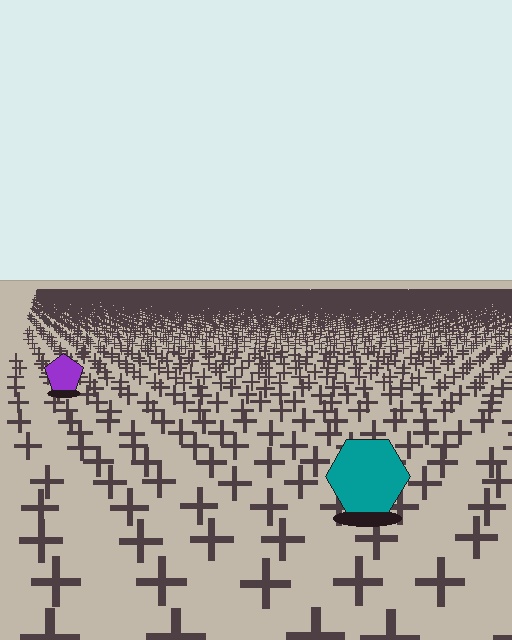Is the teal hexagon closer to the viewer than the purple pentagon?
Yes. The teal hexagon is closer — you can tell from the texture gradient: the ground texture is coarser near it.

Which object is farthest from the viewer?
The purple pentagon is farthest from the viewer. It appears smaller and the ground texture around it is denser.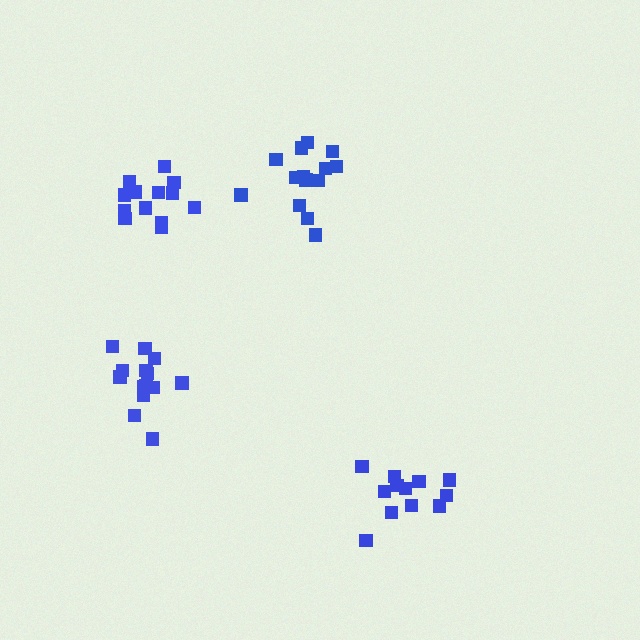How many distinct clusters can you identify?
There are 4 distinct clusters.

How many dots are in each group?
Group 1: 12 dots, Group 2: 14 dots, Group 3: 14 dots, Group 4: 13 dots (53 total).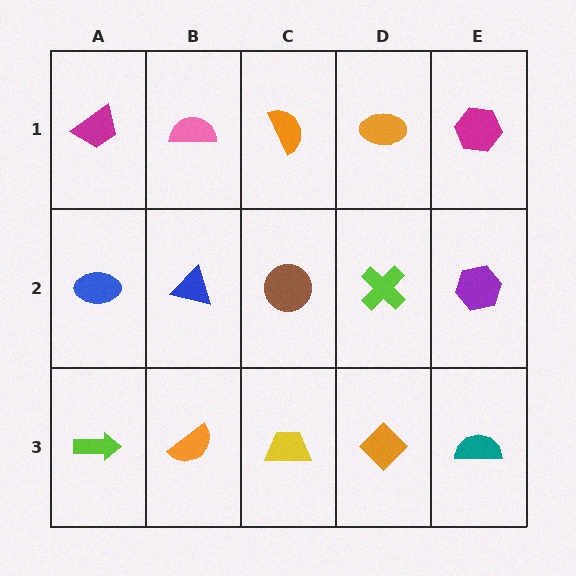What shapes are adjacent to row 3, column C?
A brown circle (row 2, column C), an orange semicircle (row 3, column B), an orange diamond (row 3, column D).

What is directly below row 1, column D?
A lime cross.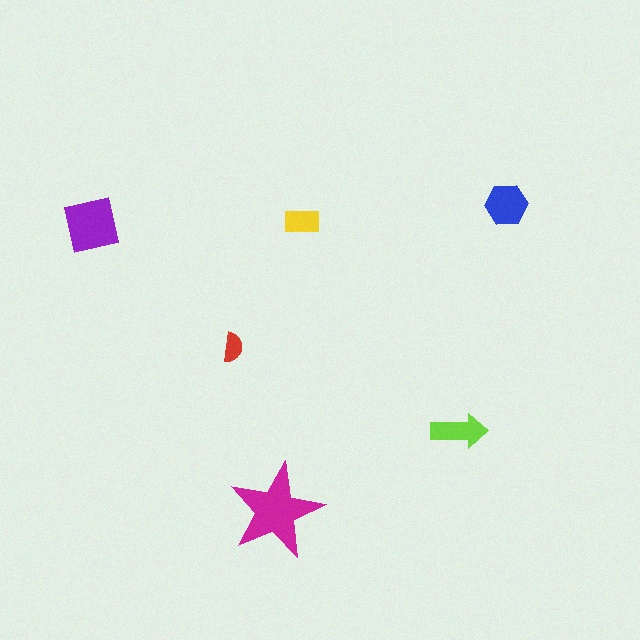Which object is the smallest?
The red semicircle.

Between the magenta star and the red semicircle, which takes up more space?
The magenta star.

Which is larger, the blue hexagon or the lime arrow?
The blue hexagon.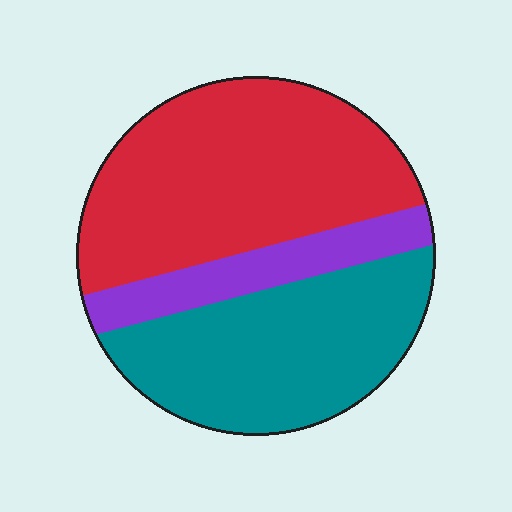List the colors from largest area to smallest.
From largest to smallest: red, teal, purple.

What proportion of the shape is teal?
Teal takes up between a third and a half of the shape.